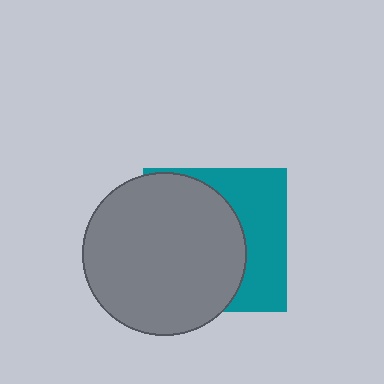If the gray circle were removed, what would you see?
You would see the complete teal square.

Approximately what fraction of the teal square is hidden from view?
Roughly 61% of the teal square is hidden behind the gray circle.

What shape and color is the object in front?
The object in front is a gray circle.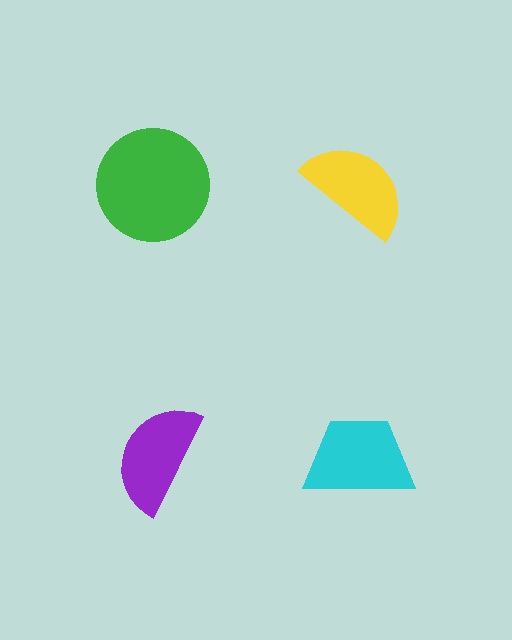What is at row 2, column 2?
A cyan trapezoid.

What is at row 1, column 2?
A yellow semicircle.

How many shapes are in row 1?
2 shapes.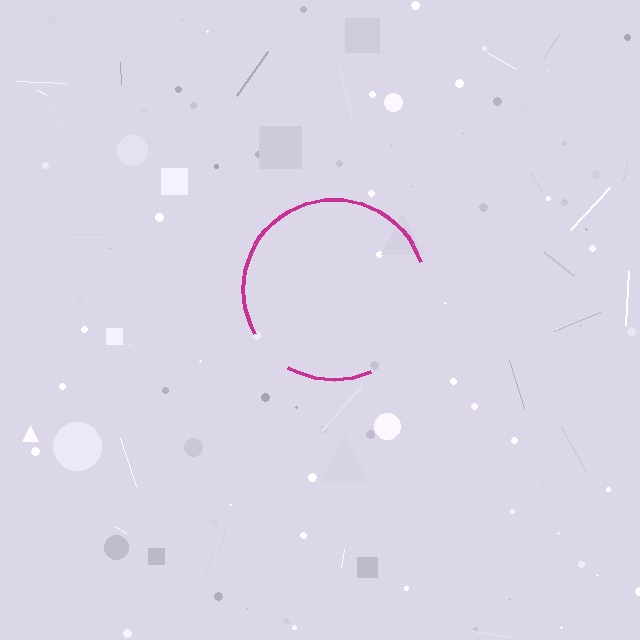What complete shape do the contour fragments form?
The contour fragments form a circle.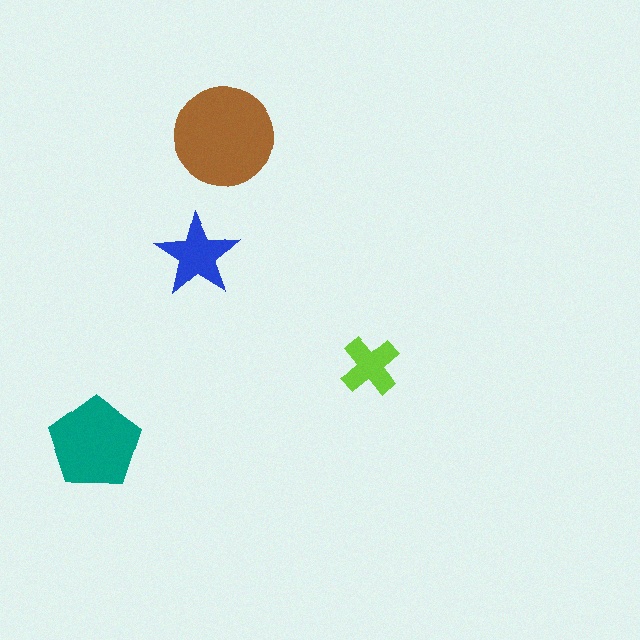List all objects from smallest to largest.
The lime cross, the blue star, the teal pentagon, the brown circle.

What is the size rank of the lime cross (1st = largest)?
4th.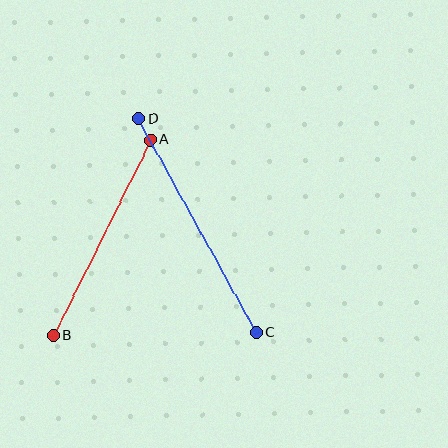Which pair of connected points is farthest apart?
Points C and D are farthest apart.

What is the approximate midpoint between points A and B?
The midpoint is at approximately (102, 237) pixels.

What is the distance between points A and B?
The distance is approximately 219 pixels.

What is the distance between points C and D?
The distance is approximately 245 pixels.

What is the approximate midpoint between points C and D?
The midpoint is at approximately (197, 226) pixels.